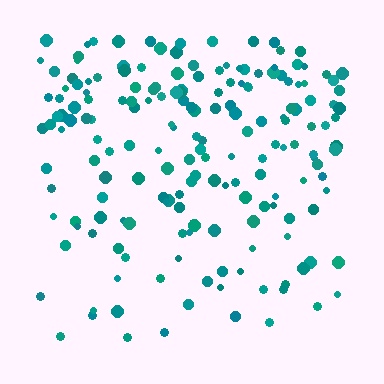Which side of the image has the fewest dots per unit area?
The bottom.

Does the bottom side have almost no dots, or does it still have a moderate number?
Still a moderate number, just noticeably fewer than the top.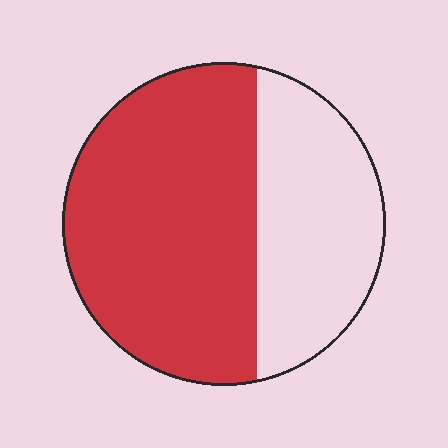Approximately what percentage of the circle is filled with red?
Approximately 65%.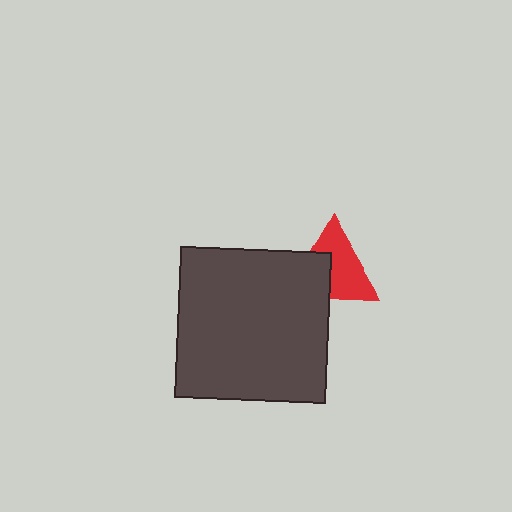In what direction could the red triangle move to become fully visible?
The red triangle could move toward the upper-right. That would shift it out from behind the dark gray square entirely.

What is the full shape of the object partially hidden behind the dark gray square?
The partially hidden object is a red triangle.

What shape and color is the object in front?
The object in front is a dark gray square.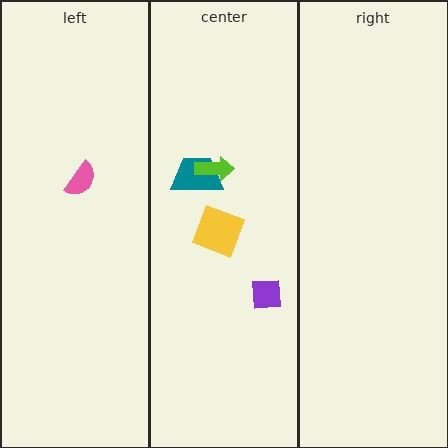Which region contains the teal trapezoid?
The center region.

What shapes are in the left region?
The pink semicircle.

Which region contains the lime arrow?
The center region.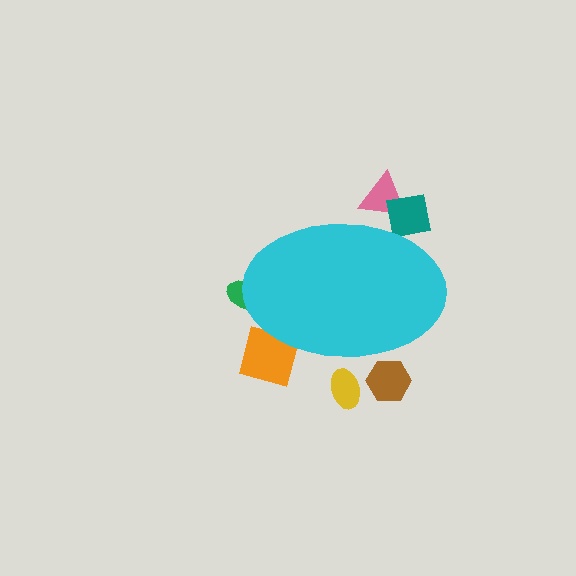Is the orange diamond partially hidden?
Yes, the orange diamond is partially hidden behind the cyan ellipse.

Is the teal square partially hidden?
Yes, the teal square is partially hidden behind the cyan ellipse.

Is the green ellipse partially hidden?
Yes, the green ellipse is partially hidden behind the cyan ellipse.